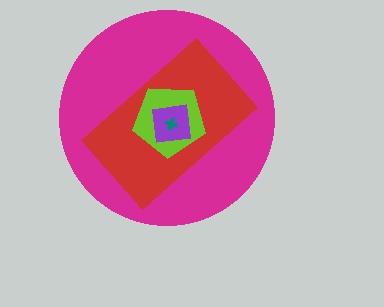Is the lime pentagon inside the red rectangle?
Yes.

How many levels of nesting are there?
5.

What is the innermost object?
The teal cross.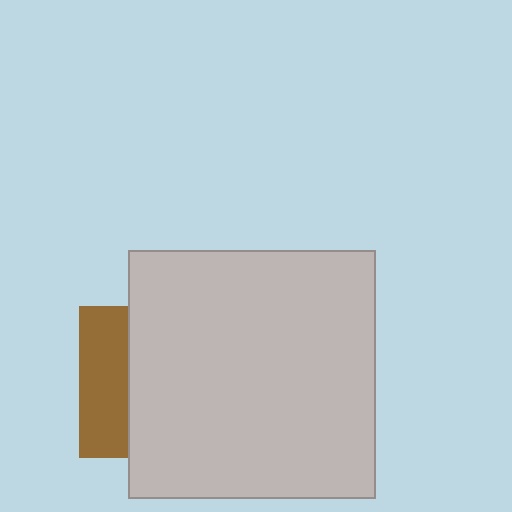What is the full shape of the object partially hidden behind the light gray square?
The partially hidden object is a brown square.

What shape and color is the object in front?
The object in front is a light gray square.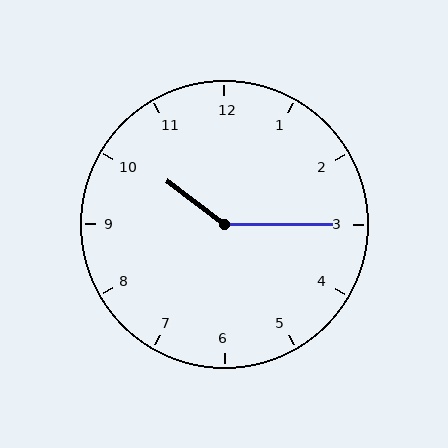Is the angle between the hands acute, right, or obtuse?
It is obtuse.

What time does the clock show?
10:15.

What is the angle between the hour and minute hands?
Approximately 142 degrees.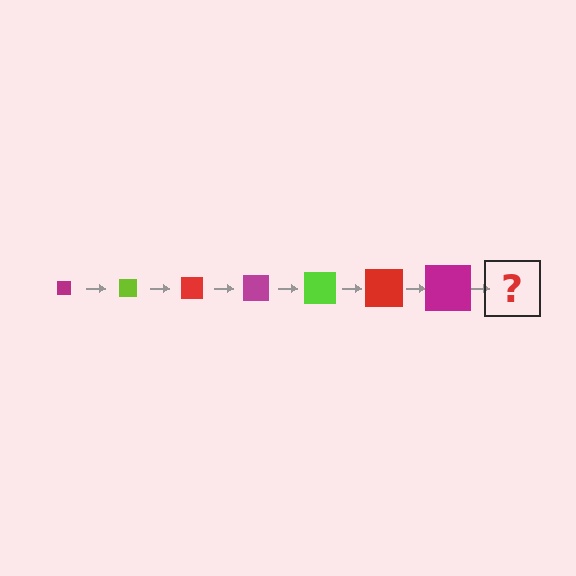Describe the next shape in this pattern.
It should be a lime square, larger than the previous one.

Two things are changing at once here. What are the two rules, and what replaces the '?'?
The two rules are that the square grows larger each step and the color cycles through magenta, lime, and red. The '?' should be a lime square, larger than the previous one.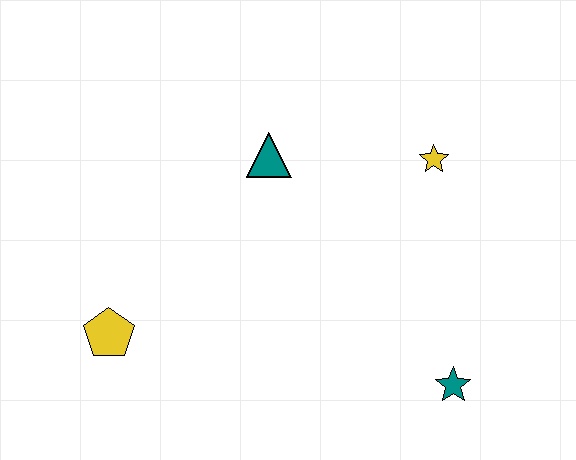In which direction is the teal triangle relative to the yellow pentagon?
The teal triangle is above the yellow pentagon.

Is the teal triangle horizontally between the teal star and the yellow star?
No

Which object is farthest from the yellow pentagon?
The yellow star is farthest from the yellow pentagon.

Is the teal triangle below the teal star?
No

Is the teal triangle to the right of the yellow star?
No